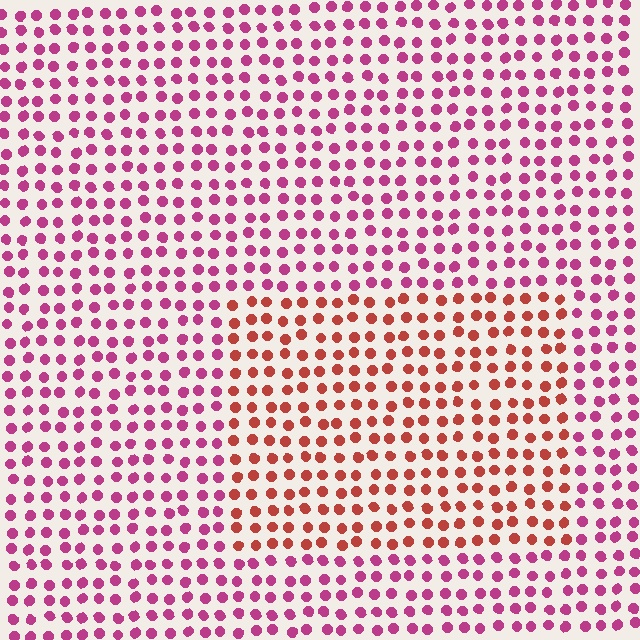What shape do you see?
I see a rectangle.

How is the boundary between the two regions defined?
The boundary is defined purely by a slight shift in hue (about 40 degrees). Spacing, size, and orientation are identical on both sides.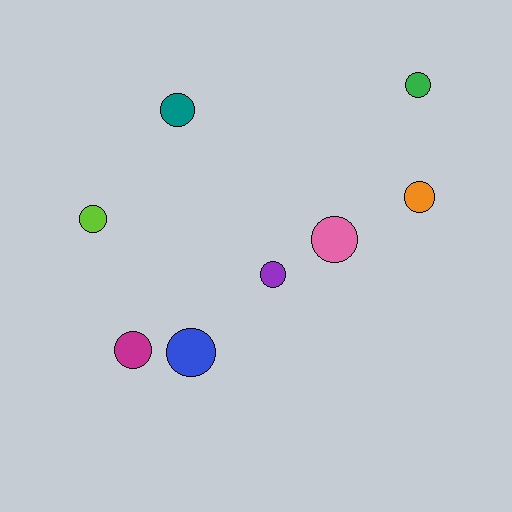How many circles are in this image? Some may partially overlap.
There are 8 circles.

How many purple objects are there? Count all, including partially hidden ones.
There is 1 purple object.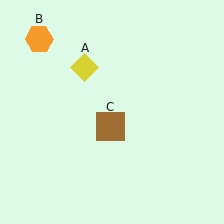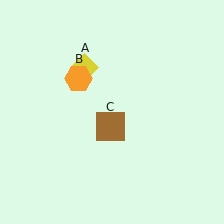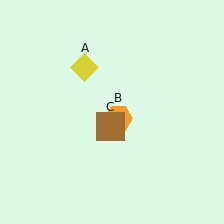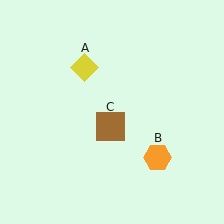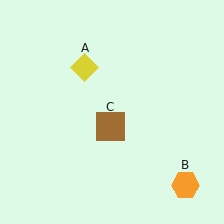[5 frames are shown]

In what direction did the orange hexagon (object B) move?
The orange hexagon (object B) moved down and to the right.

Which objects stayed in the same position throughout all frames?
Yellow diamond (object A) and brown square (object C) remained stationary.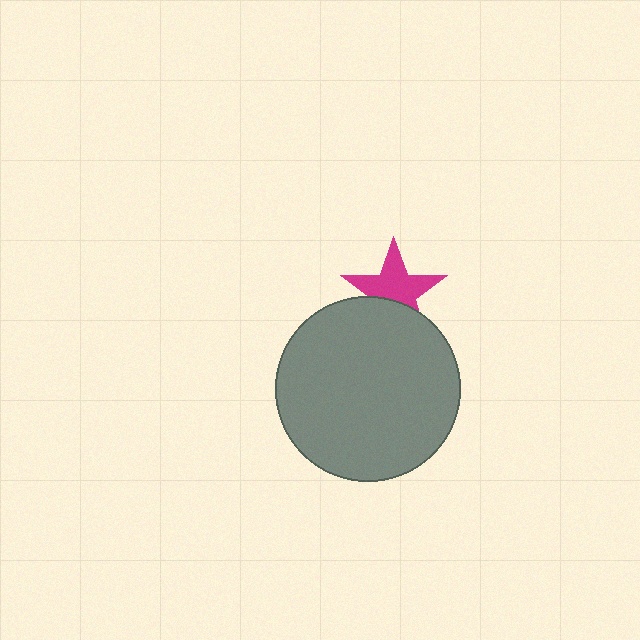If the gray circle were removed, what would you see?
You would see the complete magenta star.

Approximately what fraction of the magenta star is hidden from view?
Roughly 35% of the magenta star is hidden behind the gray circle.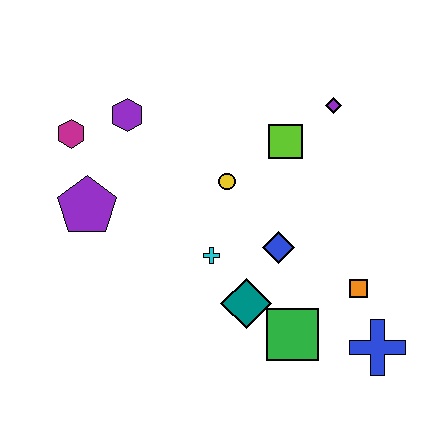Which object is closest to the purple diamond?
The lime square is closest to the purple diamond.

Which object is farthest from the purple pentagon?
The blue cross is farthest from the purple pentagon.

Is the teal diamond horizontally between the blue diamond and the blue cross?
No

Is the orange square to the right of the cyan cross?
Yes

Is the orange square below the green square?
No